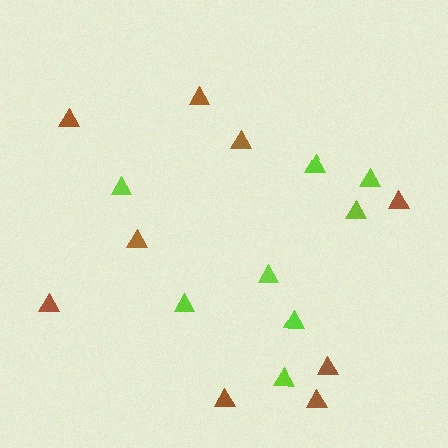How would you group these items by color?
There are 2 groups: one group of brown triangles (9) and one group of lime triangles (8).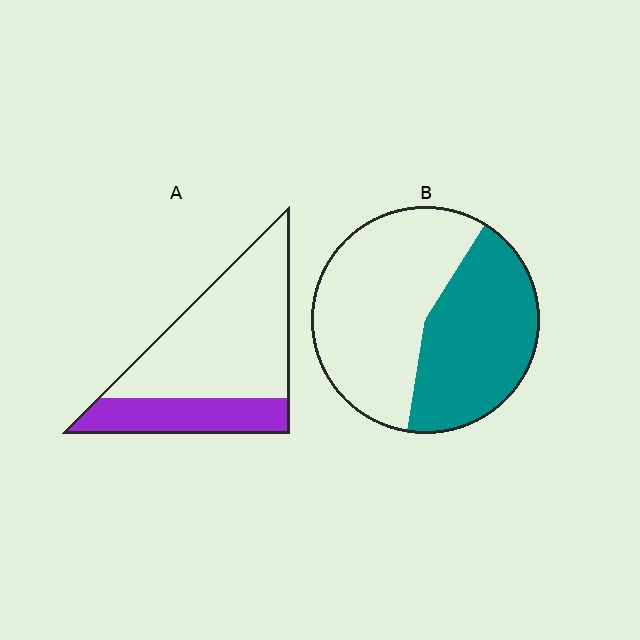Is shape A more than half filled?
No.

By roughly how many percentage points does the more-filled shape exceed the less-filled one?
By roughly 15 percentage points (B over A).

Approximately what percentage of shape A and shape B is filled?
A is approximately 30% and B is approximately 45%.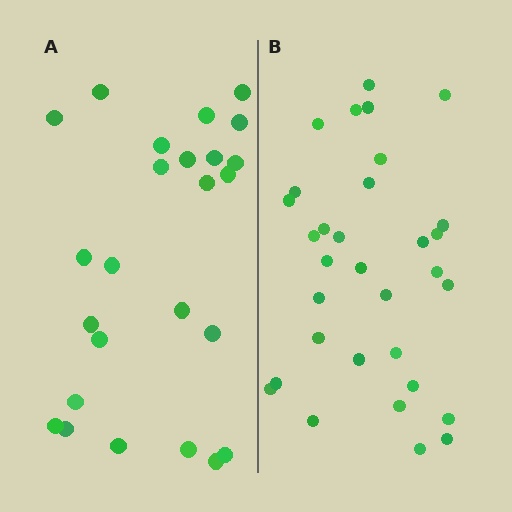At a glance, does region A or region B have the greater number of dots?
Region B (the right region) has more dots.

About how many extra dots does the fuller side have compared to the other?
Region B has roughly 8 or so more dots than region A.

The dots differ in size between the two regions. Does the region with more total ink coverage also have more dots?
No. Region A has more total ink coverage because its dots are larger, but region B actually contains more individual dots. Total area can be misleading — the number of items is what matters here.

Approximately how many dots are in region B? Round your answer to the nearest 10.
About 30 dots. (The exact count is 32, which rounds to 30.)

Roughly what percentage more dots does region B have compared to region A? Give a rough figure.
About 30% more.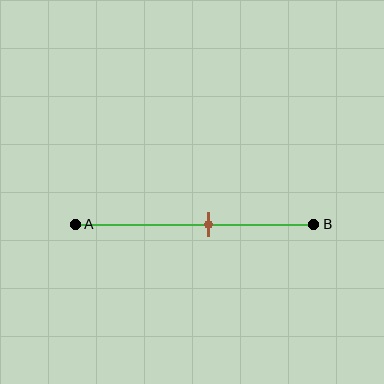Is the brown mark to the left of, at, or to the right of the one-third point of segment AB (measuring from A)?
The brown mark is to the right of the one-third point of segment AB.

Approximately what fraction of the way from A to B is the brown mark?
The brown mark is approximately 55% of the way from A to B.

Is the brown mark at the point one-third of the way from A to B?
No, the mark is at about 55% from A, not at the 33% one-third point.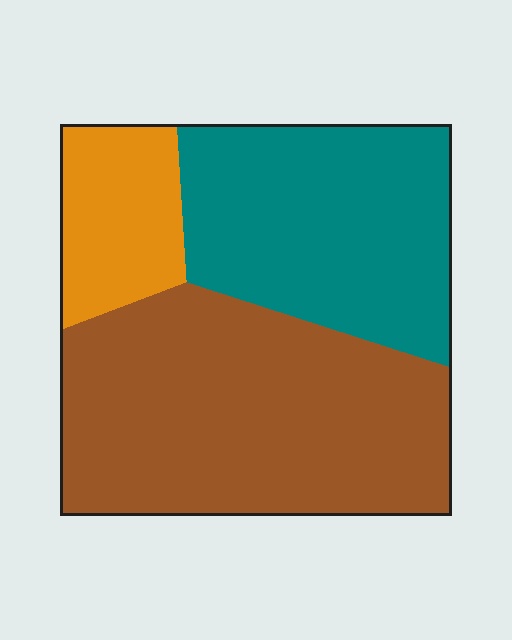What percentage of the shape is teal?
Teal takes up about one third (1/3) of the shape.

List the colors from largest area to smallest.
From largest to smallest: brown, teal, orange.